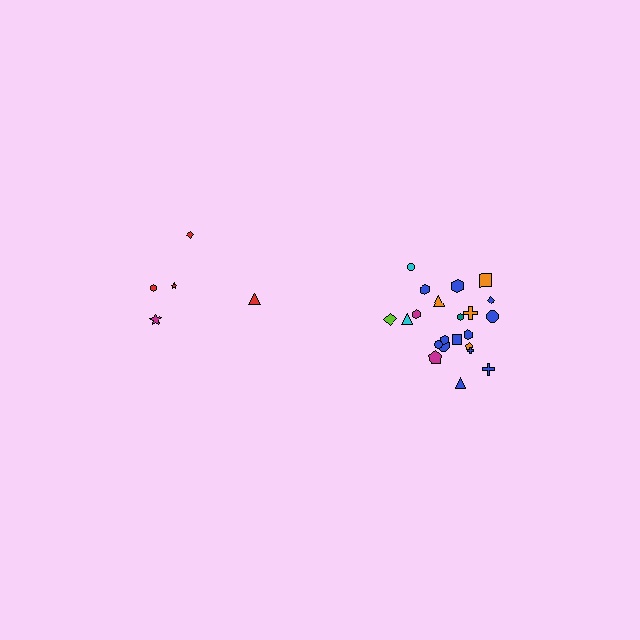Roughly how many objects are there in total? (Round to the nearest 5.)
Roughly 25 objects in total.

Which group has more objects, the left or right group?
The right group.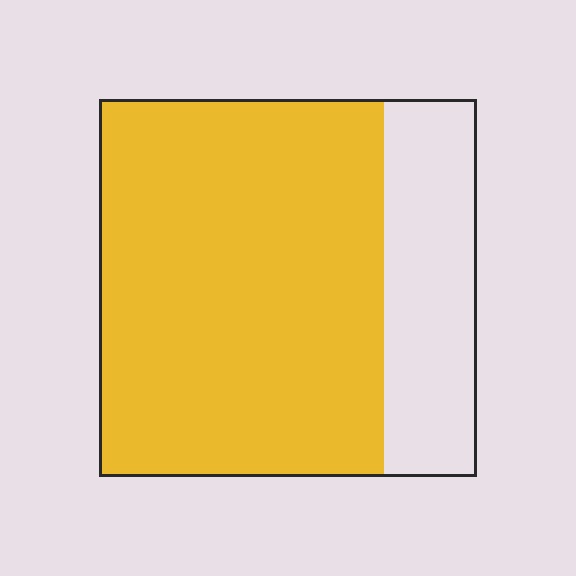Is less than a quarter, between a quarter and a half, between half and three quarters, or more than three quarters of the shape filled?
More than three quarters.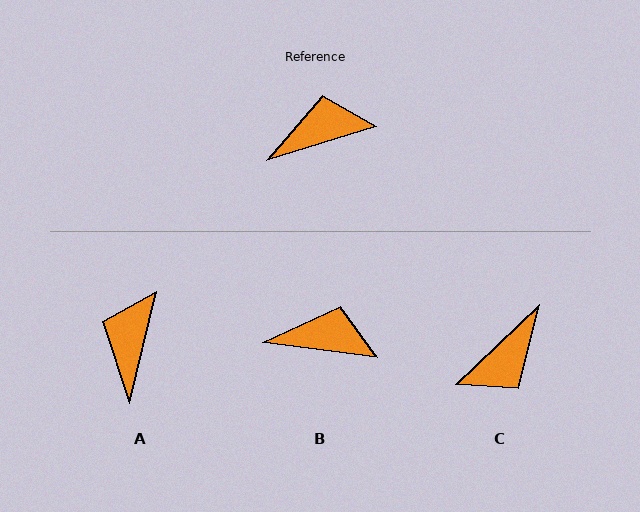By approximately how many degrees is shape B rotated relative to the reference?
Approximately 24 degrees clockwise.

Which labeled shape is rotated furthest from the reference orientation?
C, about 154 degrees away.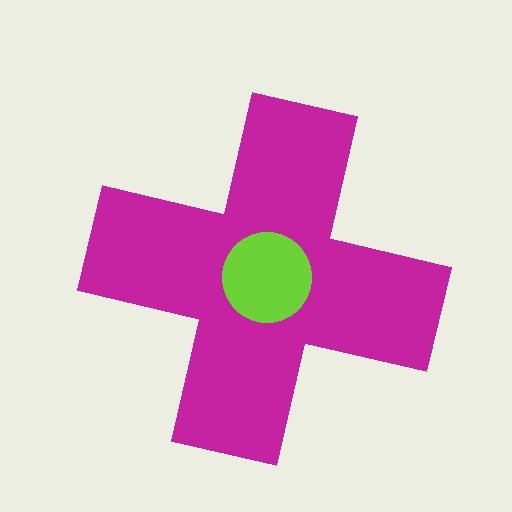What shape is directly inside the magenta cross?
The lime circle.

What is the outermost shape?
The magenta cross.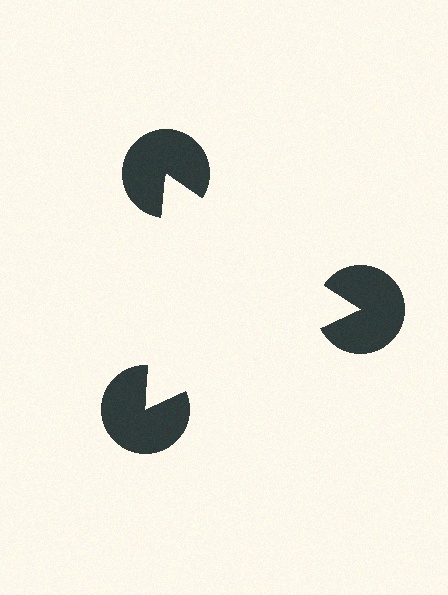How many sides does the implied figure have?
3 sides.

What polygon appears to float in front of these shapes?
An illusory triangle — its edges are inferred from the aligned wedge cuts in the pac-man discs, not physically drawn.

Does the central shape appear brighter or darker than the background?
It typically appears slightly brighter than the background, even though no actual brightness change is drawn.